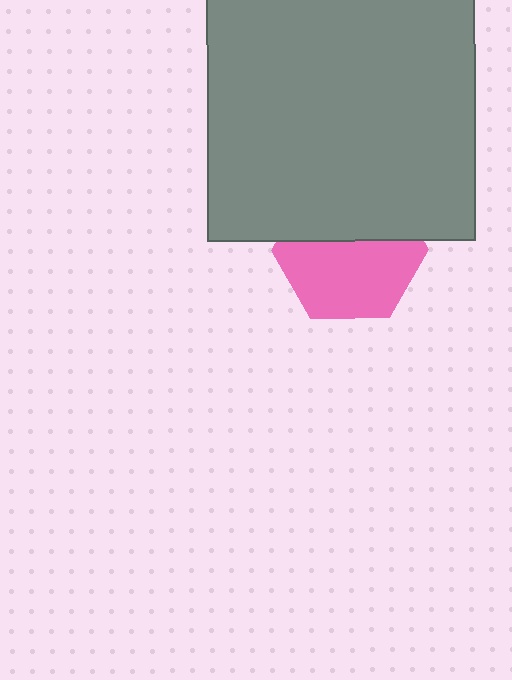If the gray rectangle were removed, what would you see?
You would see the complete pink hexagon.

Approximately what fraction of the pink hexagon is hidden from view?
Roughly 42% of the pink hexagon is hidden behind the gray rectangle.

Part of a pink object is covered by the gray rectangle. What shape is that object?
It is a hexagon.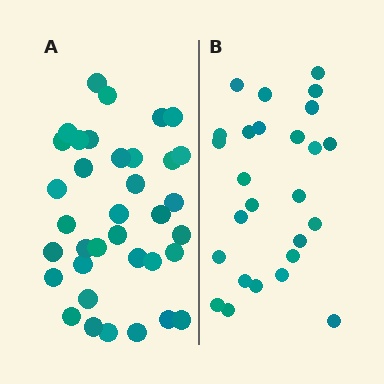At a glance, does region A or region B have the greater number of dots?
Region A (the left region) has more dots.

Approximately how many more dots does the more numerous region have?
Region A has roughly 10 or so more dots than region B.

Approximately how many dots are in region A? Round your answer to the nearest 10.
About 40 dots. (The exact count is 36, which rounds to 40.)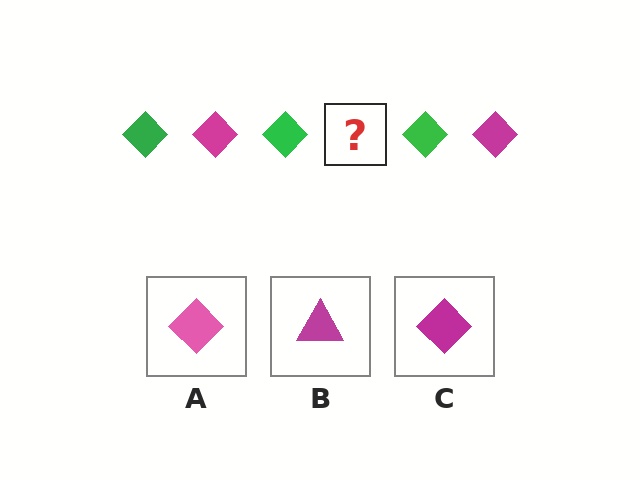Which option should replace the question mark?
Option C.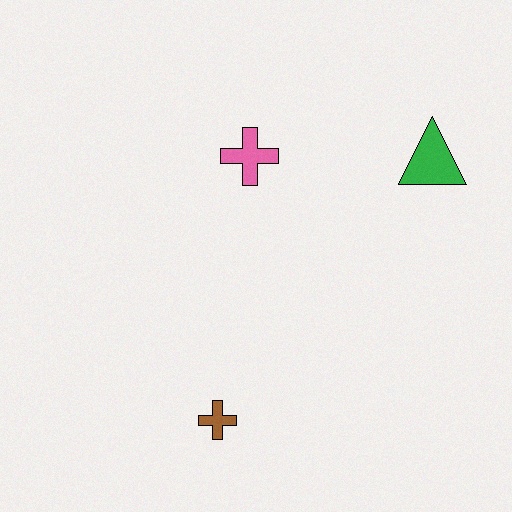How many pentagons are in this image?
There are no pentagons.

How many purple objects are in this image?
There are no purple objects.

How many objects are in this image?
There are 3 objects.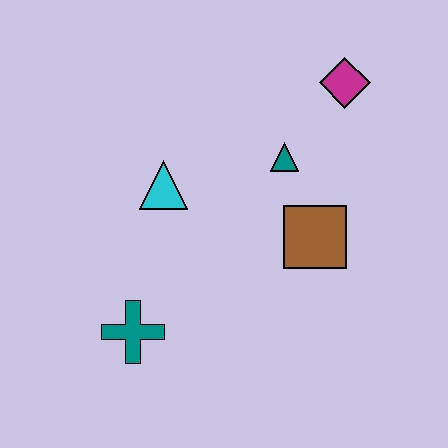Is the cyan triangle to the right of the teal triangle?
No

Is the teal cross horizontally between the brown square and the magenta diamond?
No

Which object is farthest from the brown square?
The teal cross is farthest from the brown square.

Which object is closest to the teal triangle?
The brown square is closest to the teal triangle.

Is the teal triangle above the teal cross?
Yes